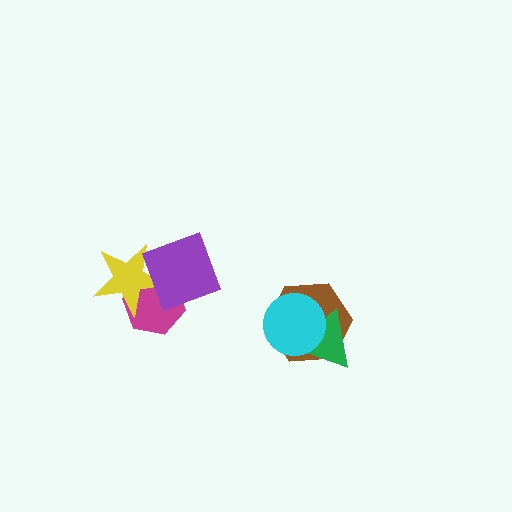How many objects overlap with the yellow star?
2 objects overlap with the yellow star.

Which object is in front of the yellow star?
The purple square is in front of the yellow star.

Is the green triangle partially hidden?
Yes, it is partially covered by another shape.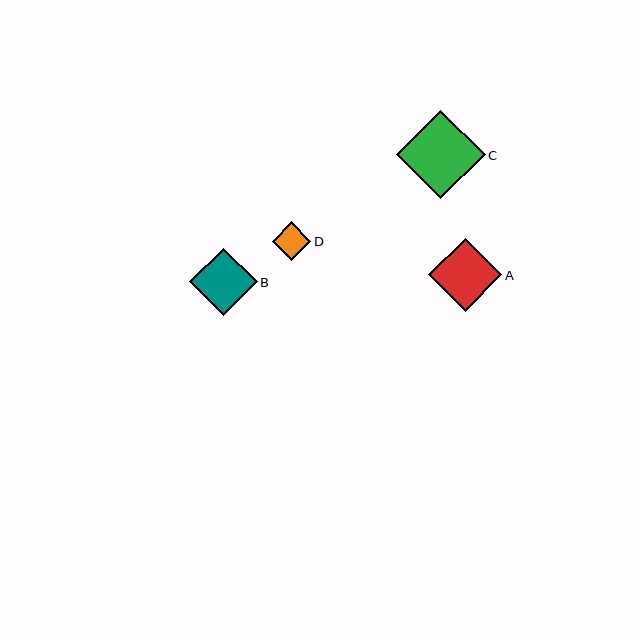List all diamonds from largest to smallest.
From largest to smallest: C, A, B, D.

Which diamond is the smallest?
Diamond D is the smallest with a size of approximately 39 pixels.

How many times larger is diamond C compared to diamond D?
Diamond C is approximately 2.3 times the size of diamond D.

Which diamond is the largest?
Diamond C is the largest with a size of approximately 88 pixels.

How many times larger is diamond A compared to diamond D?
Diamond A is approximately 1.9 times the size of diamond D.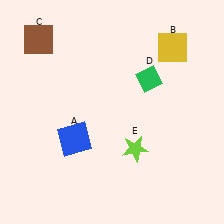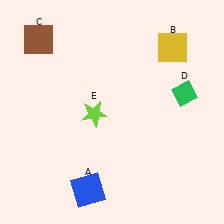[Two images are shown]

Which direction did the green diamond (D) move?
The green diamond (D) moved right.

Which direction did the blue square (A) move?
The blue square (A) moved down.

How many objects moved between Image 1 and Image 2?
3 objects moved between the two images.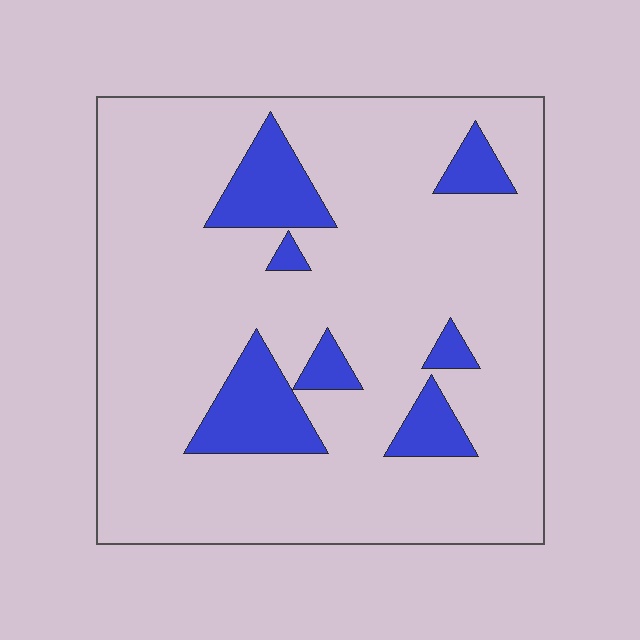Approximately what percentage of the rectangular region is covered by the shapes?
Approximately 15%.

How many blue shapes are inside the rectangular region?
7.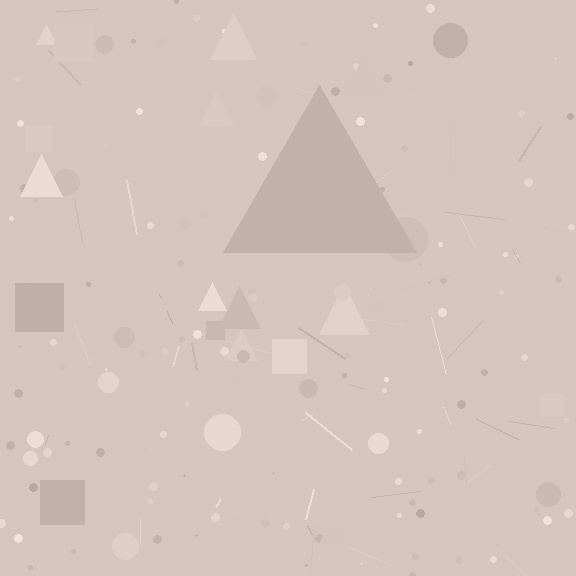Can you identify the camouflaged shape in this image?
The camouflaged shape is a triangle.